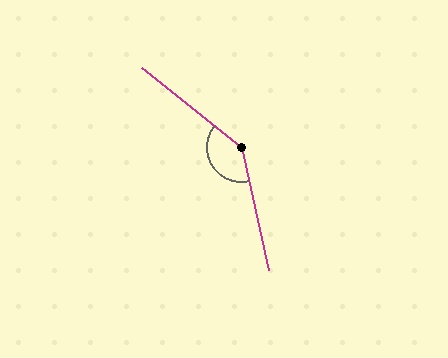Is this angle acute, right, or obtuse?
It is obtuse.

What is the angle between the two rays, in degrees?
Approximately 141 degrees.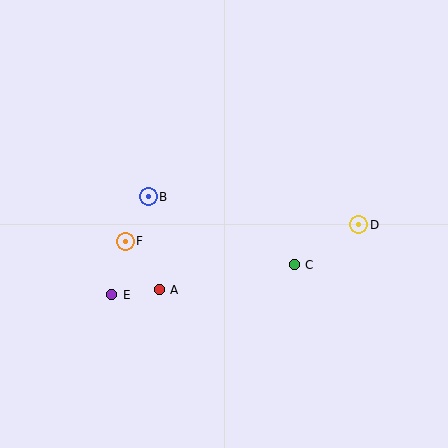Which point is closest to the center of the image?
Point B at (148, 197) is closest to the center.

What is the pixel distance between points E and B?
The distance between E and B is 105 pixels.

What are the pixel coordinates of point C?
Point C is at (294, 265).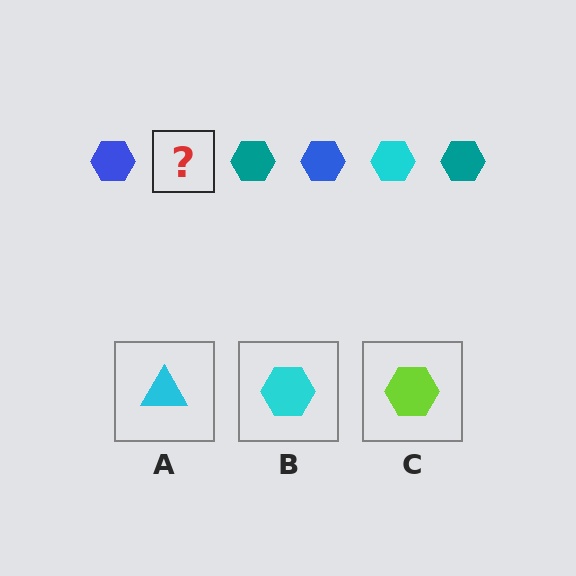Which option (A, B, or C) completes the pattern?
B.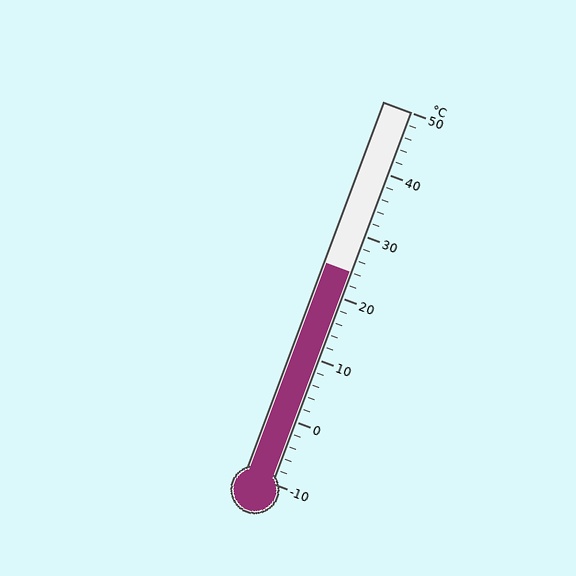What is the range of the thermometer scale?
The thermometer scale ranges from -10°C to 50°C.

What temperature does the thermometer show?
The thermometer shows approximately 24°C.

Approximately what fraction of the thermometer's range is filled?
The thermometer is filled to approximately 55% of its range.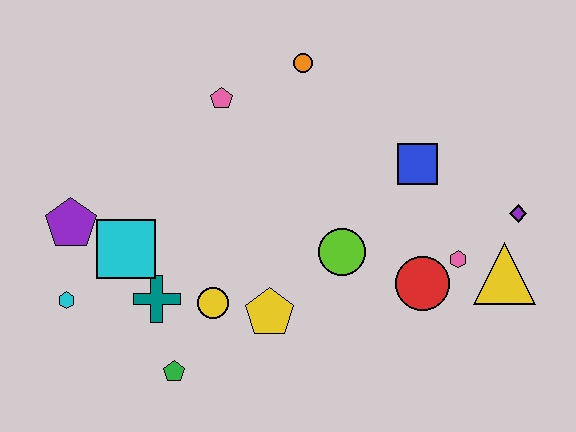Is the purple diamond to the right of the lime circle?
Yes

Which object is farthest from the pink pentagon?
The yellow triangle is farthest from the pink pentagon.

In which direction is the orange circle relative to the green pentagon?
The orange circle is above the green pentagon.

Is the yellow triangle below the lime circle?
Yes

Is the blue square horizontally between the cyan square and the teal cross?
No